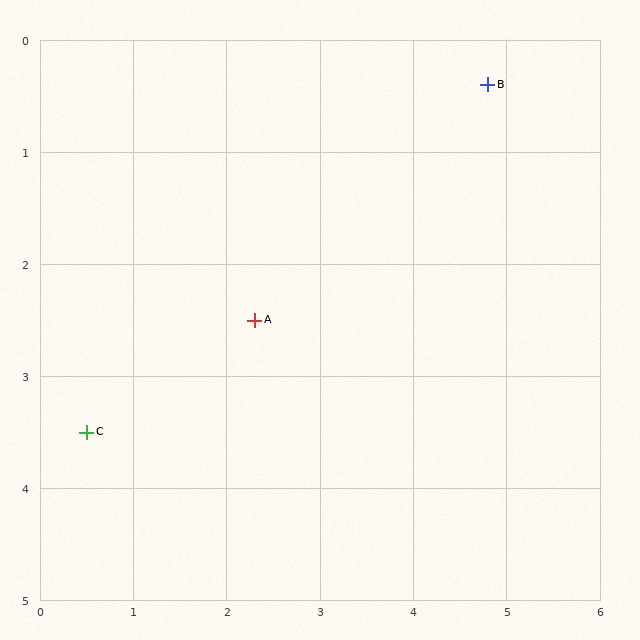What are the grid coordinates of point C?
Point C is at approximately (0.5, 3.5).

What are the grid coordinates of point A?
Point A is at approximately (2.3, 2.5).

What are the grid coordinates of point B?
Point B is at approximately (4.8, 0.4).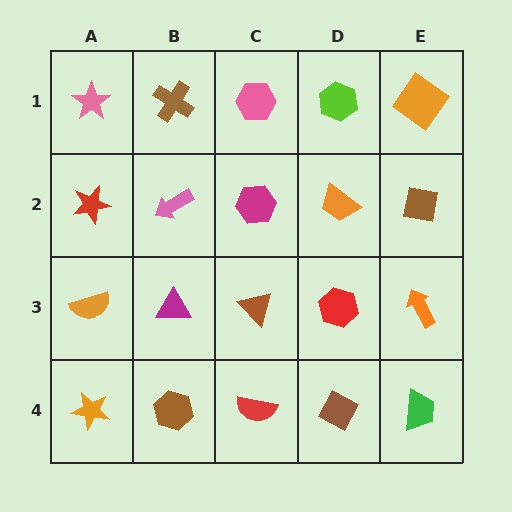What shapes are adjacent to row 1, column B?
A pink arrow (row 2, column B), a pink star (row 1, column A), a pink hexagon (row 1, column C).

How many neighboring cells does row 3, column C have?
4.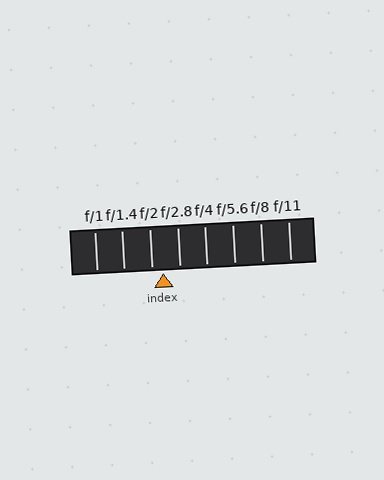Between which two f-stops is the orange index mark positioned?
The index mark is between f/2 and f/2.8.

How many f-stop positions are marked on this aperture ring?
There are 8 f-stop positions marked.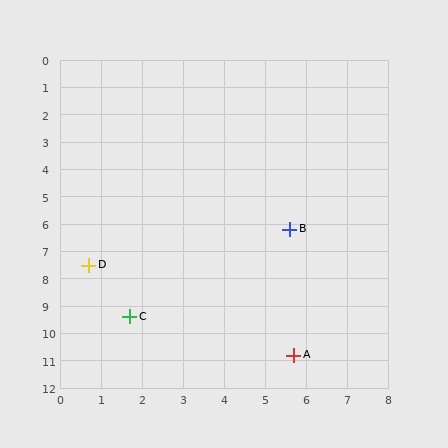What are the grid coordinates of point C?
Point C is at approximately (1.7, 9.4).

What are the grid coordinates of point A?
Point A is at approximately (5.7, 10.8).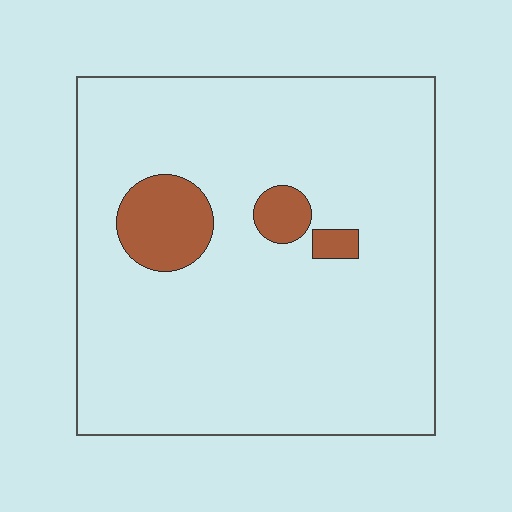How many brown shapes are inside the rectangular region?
3.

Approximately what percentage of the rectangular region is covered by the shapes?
Approximately 10%.